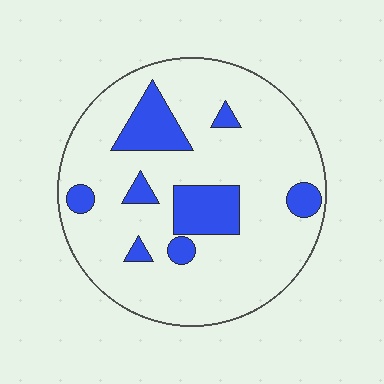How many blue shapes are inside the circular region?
8.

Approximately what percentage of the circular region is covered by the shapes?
Approximately 20%.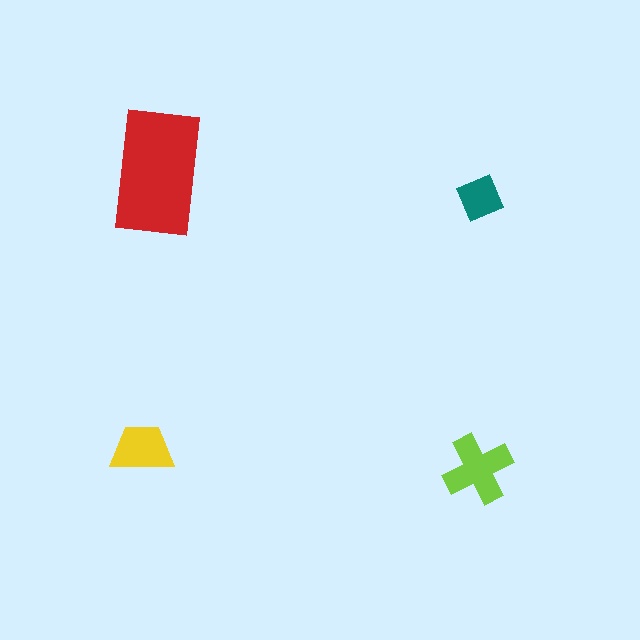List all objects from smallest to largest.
The teal diamond, the yellow trapezoid, the lime cross, the red rectangle.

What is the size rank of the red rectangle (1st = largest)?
1st.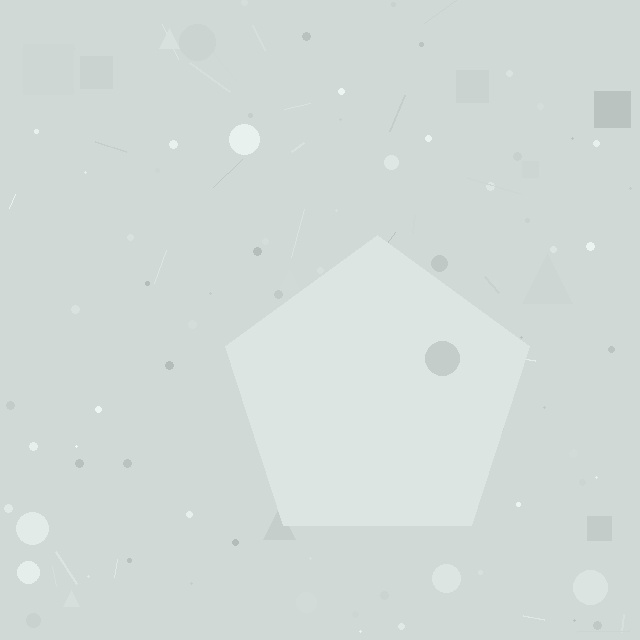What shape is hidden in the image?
A pentagon is hidden in the image.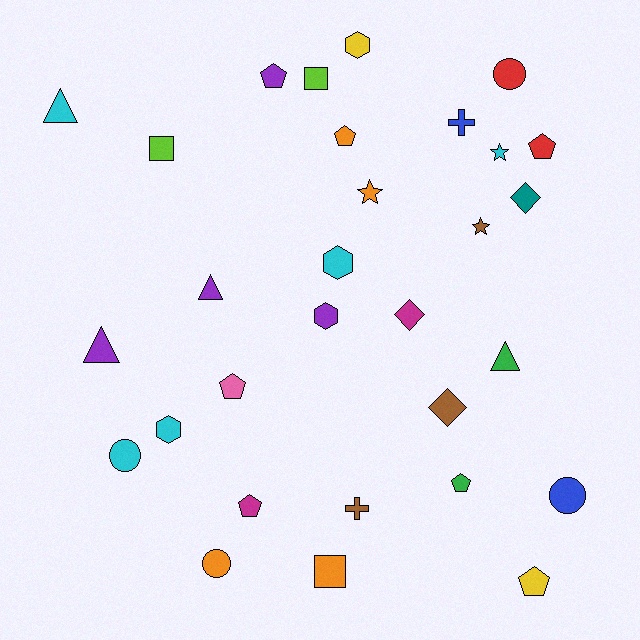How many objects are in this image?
There are 30 objects.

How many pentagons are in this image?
There are 7 pentagons.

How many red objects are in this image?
There are 2 red objects.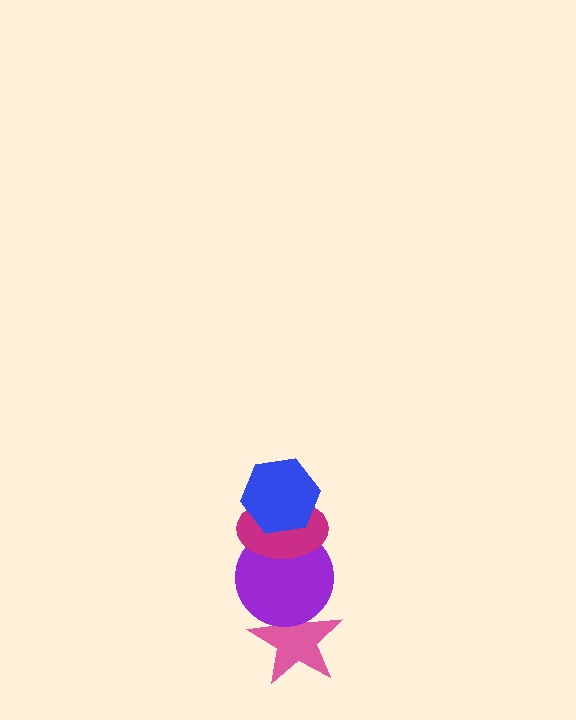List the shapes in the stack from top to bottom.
From top to bottom: the blue hexagon, the magenta ellipse, the purple circle, the pink star.